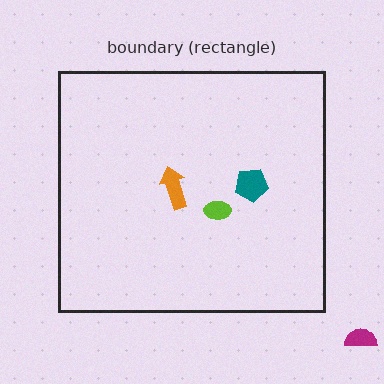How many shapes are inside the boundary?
3 inside, 1 outside.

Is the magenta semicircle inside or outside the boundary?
Outside.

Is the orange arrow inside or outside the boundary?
Inside.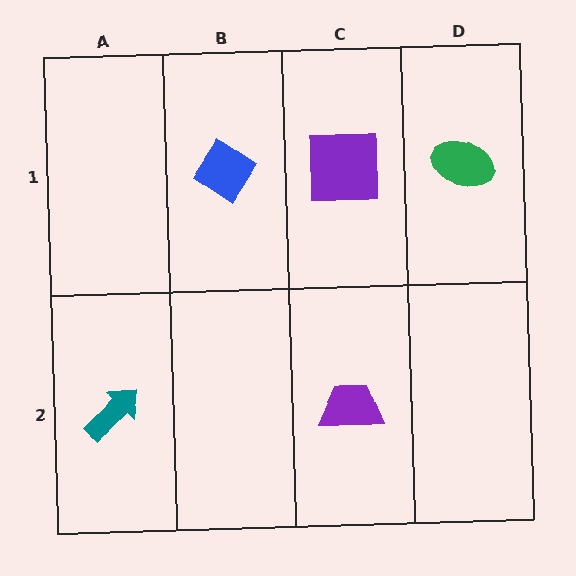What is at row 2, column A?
A teal arrow.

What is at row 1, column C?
A purple square.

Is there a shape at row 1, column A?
No, that cell is empty.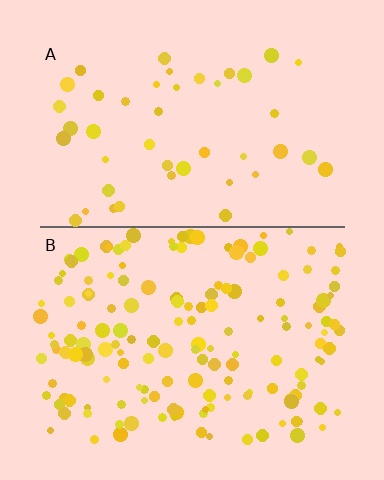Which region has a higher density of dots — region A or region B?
B (the bottom).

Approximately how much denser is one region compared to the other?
Approximately 3.4× — region B over region A.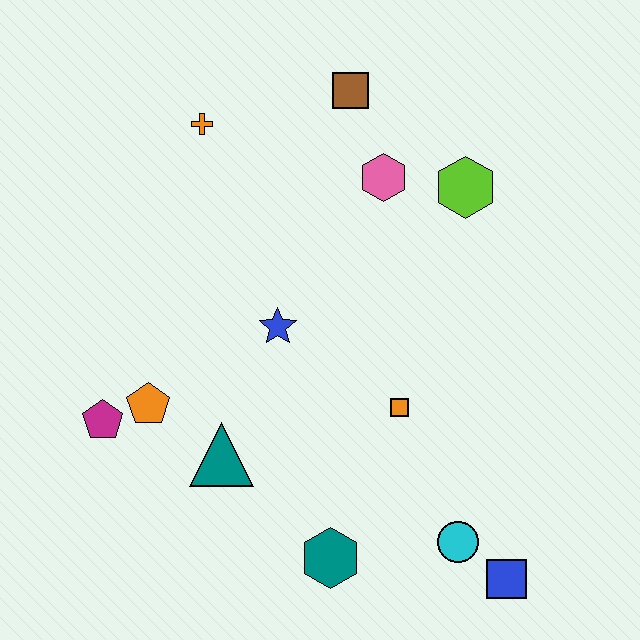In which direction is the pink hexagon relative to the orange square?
The pink hexagon is above the orange square.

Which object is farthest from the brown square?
The blue square is farthest from the brown square.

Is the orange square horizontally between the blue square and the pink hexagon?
Yes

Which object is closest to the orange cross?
The brown square is closest to the orange cross.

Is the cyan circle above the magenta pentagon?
No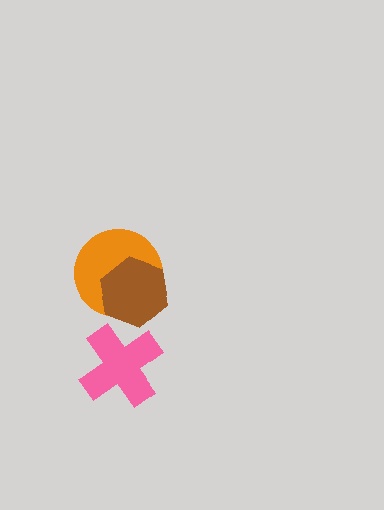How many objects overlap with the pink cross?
0 objects overlap with the pink cross.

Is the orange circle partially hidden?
Yes, it is partially covered by another shape.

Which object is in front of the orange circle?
The brown hexagon is in front of the orange circle.